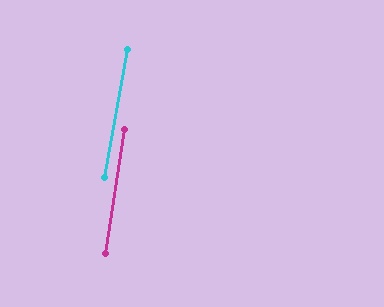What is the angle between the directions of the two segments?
Approximately 2 degrees.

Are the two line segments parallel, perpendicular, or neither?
Parallel — their directions differ by only 1.6°.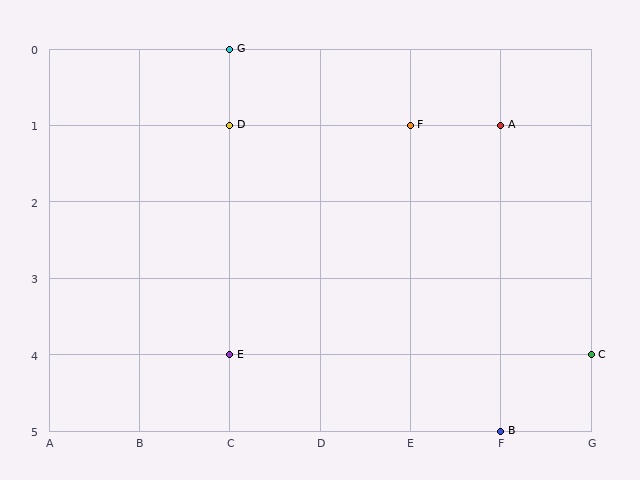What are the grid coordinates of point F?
Point F is at grid coordinates (E, 1).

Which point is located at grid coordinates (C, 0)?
Point G is at (C, 0).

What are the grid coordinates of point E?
Point E is at grid coordinates (C, 4).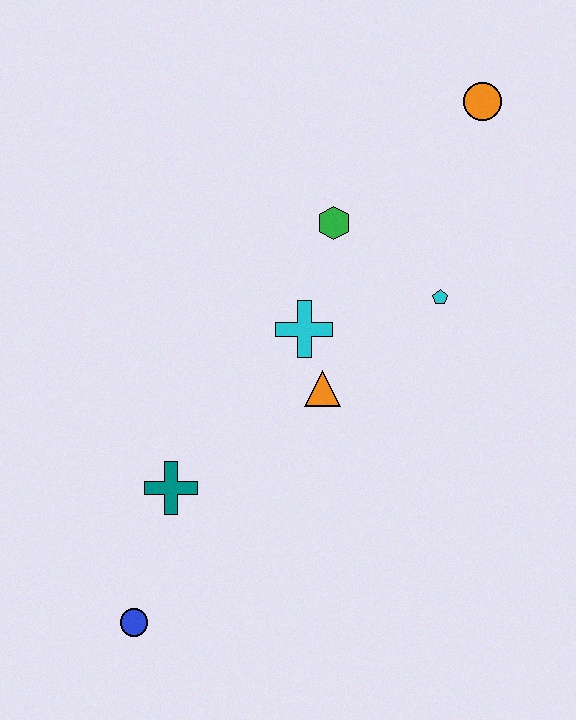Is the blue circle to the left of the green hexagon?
Yes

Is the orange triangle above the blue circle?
Yes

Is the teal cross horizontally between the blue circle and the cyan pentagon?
Yes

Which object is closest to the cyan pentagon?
The green hexagon is closest to the cyan pentagon.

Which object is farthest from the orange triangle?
The orange circle is farthest from the orange triangle.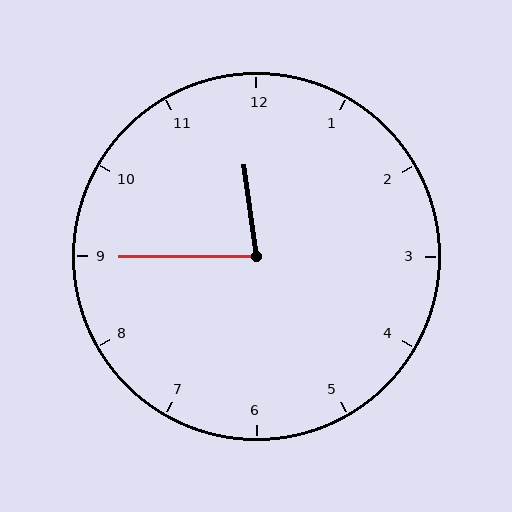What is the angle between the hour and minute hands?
Approximately 82 degrees.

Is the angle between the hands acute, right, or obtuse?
It is acute.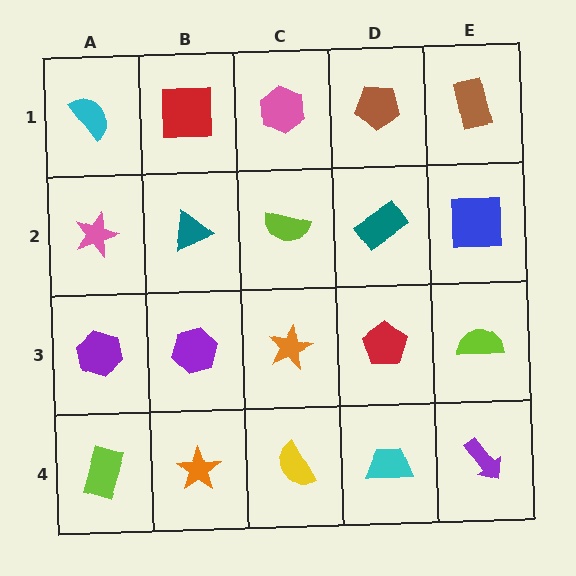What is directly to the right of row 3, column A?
A purple hexagon.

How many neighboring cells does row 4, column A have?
2.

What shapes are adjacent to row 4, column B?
A purple hexagon (row 3, column B), a lime rectangle (row 4, column A), a yellow semicircle (row 4, column C).